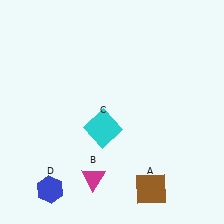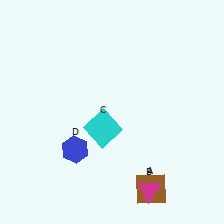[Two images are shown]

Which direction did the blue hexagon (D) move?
The blue hexagon (D) moved up.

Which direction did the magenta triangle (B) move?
The magenta triangle (B) moved right.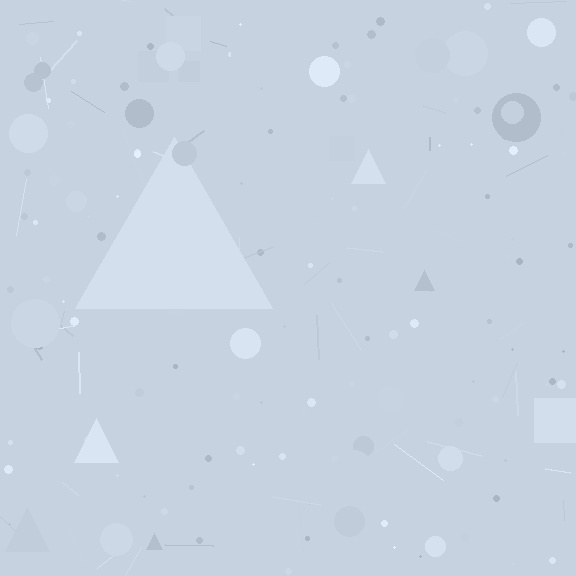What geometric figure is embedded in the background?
A triangle is embedded in the background.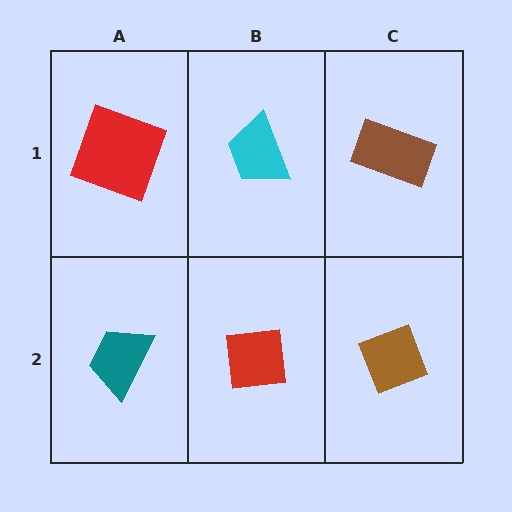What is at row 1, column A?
A red square.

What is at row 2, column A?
A teal trapezoid.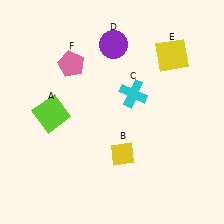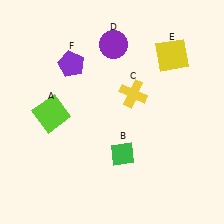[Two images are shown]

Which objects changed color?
B changed from yellow to green. C changed from cyan to yellow. F changed from pink to purple.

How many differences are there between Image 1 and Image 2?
There are 3 differences between the two images.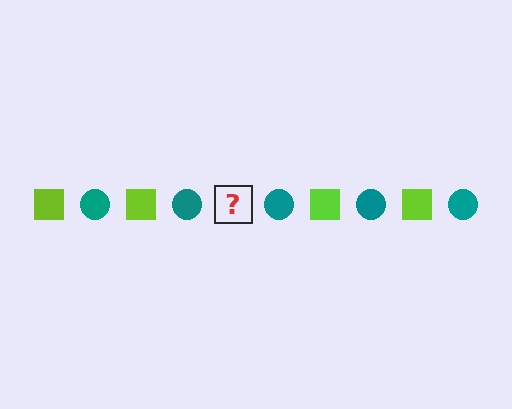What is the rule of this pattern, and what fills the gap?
The rule is that the pattern alternates between lime square and teal circle. The gap should be filled with a lime square.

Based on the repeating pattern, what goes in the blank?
The blank should be a lime square.